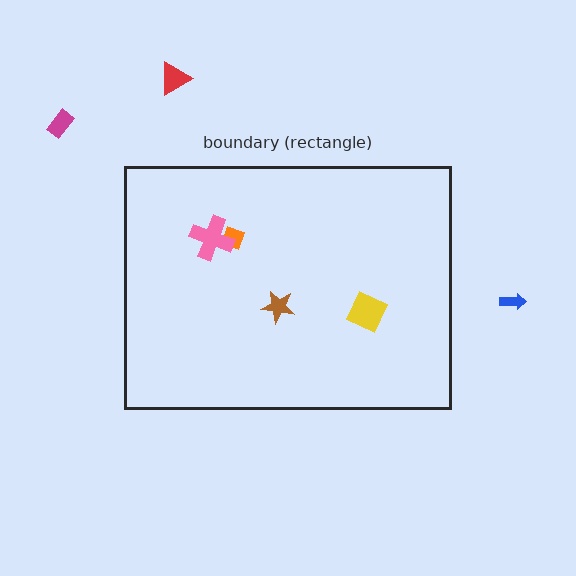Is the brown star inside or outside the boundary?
Inside.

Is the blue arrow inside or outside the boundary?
Outside.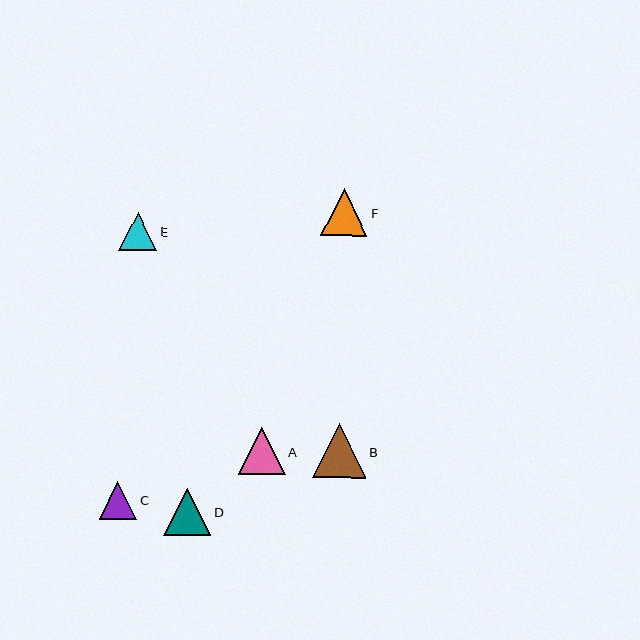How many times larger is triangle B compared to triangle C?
Triangle B is approximately 1.5 times the size of triangle C.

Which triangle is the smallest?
Triangle C is the smallest with a size of approximately 37 pixels.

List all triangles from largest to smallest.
From largest to smallest: B, A, D, F, E, C.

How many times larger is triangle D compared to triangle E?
Triangle D is approximately 1.2 times the size of triangle E.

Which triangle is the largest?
Triangle B is the largest with a size of approximately 54 pixels.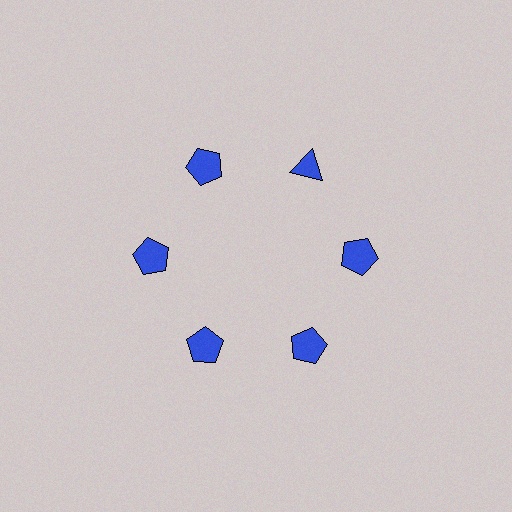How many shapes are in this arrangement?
There are 6 shapes arranged in a ring pattern.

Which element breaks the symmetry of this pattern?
The blue triangle at roughly the 1 o'clock position breaks the symmetry. All other shapes are blue pentagons.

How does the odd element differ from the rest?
It has a different shape: triangle instead of pentagon.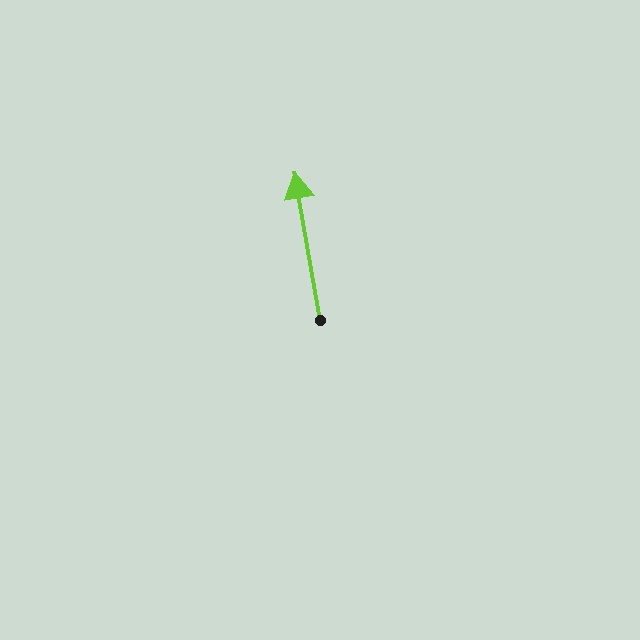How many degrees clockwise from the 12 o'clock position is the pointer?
Approximately 350 degrees.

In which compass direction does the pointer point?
North.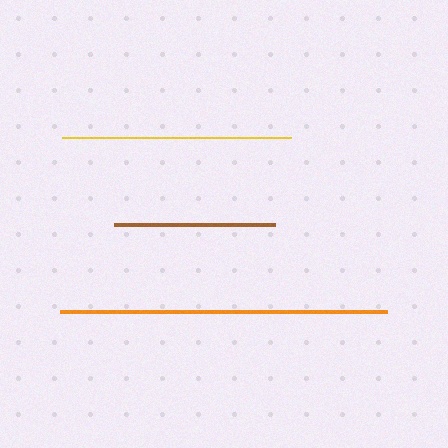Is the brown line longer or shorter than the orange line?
The orange line is longer than the brown line.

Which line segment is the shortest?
The brown line is the shortest at approximately 160 pixels.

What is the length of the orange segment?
The orange segment is approximately 327 pixels long.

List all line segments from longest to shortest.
From longest to shortest: orange, yellow, brown.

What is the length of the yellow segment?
The yellow segment is approximately 229 pixels long.